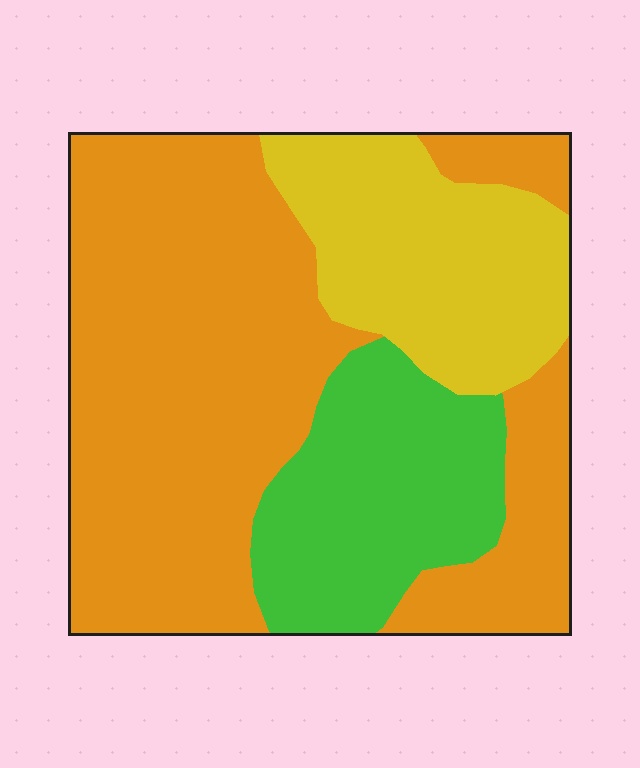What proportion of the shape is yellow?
Yellow covers roughly 20% of the shape.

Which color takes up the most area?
Orange, at roughly 60%.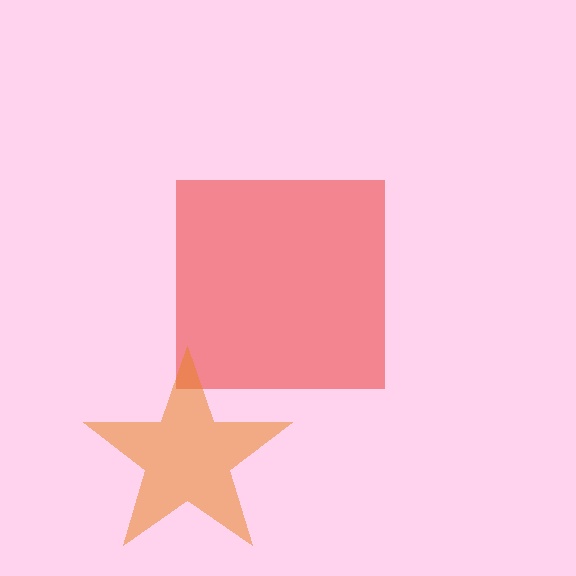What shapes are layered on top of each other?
The layered shapes are: a red square, an orange star.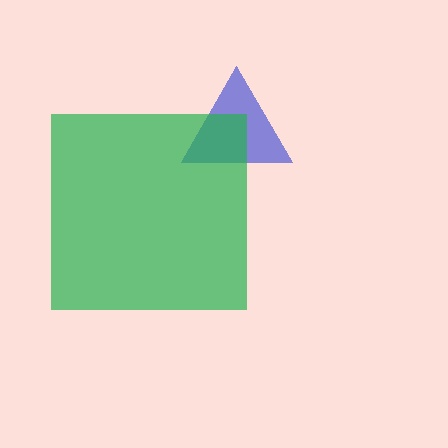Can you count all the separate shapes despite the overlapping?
Yes, there are 2 separate shapes.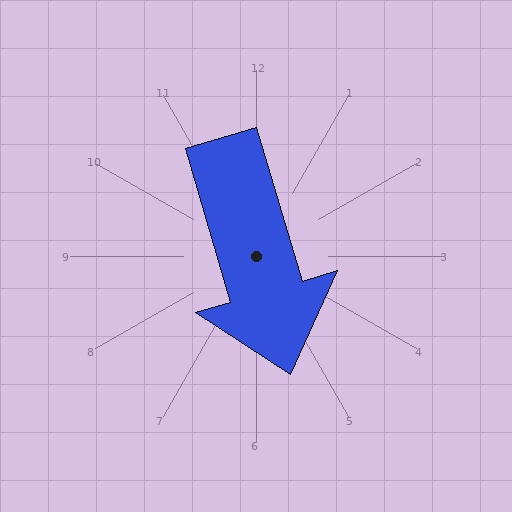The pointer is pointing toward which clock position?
Roughly 5 o'clock.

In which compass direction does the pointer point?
South.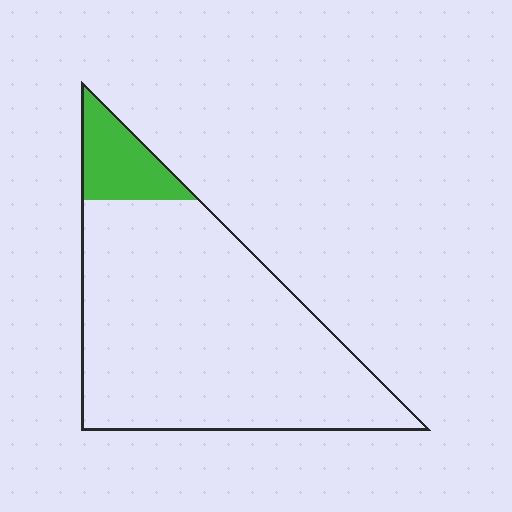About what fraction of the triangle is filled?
About one eighth (1/8).